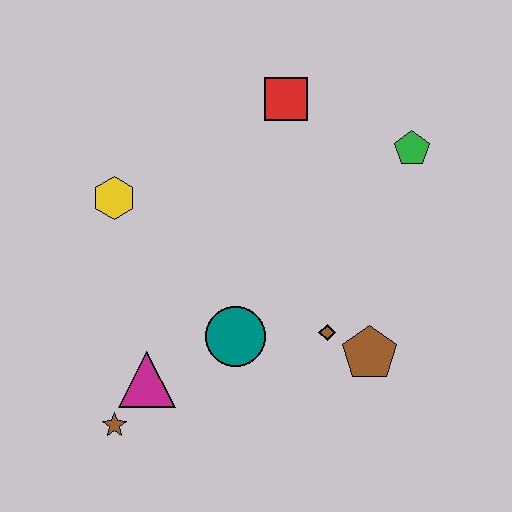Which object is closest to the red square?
The green pentagon is closest to the red square.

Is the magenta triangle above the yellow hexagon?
No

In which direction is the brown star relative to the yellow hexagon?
The brown star is below the yellow hexagon.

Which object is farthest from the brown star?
The green pentagon is farthest from the brown star.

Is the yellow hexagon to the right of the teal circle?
No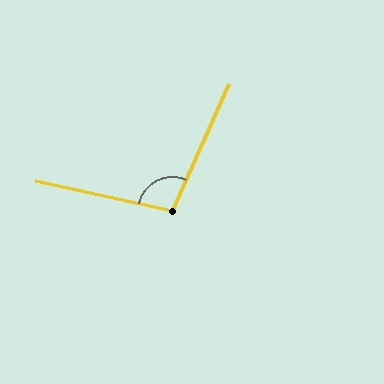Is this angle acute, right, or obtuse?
It is obtuse.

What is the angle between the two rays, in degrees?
Approximately 102 degrees.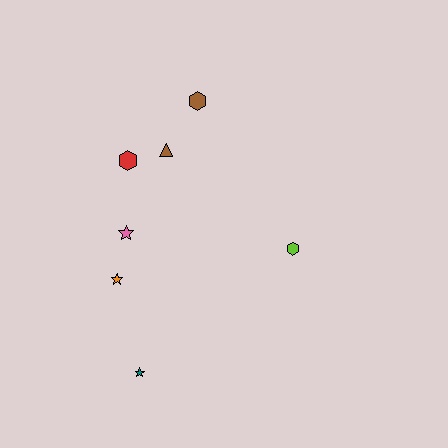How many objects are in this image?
There are 7 objects.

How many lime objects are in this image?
There is 1 lime object.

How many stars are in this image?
There are 3 stars.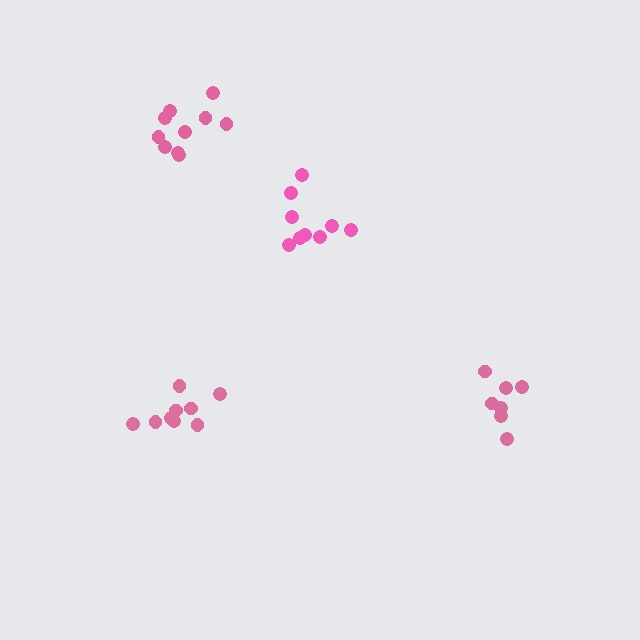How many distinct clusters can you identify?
There are 4 distinct clusters.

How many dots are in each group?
Group 1: 9 dots, Group 2: 7 dots, Group 3: 9 dots, Group 4: 10 dots (35 total).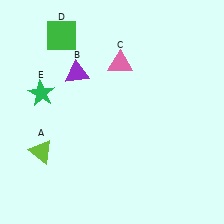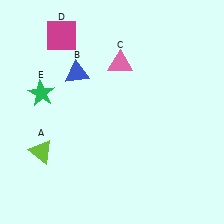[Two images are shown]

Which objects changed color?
B changed from purple to blue. D changed from green to magenta.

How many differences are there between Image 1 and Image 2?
There are 2 differences between the two images.